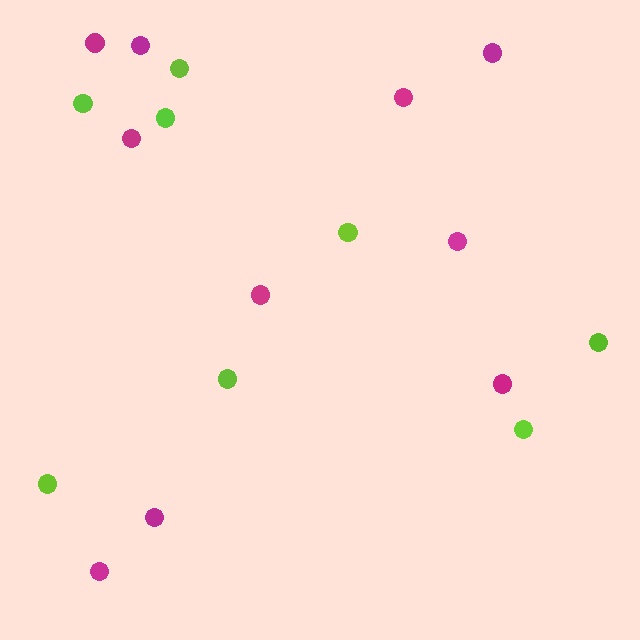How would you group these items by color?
There are 2 groups: one group of magenta circles (10) and one group of lime circles (8).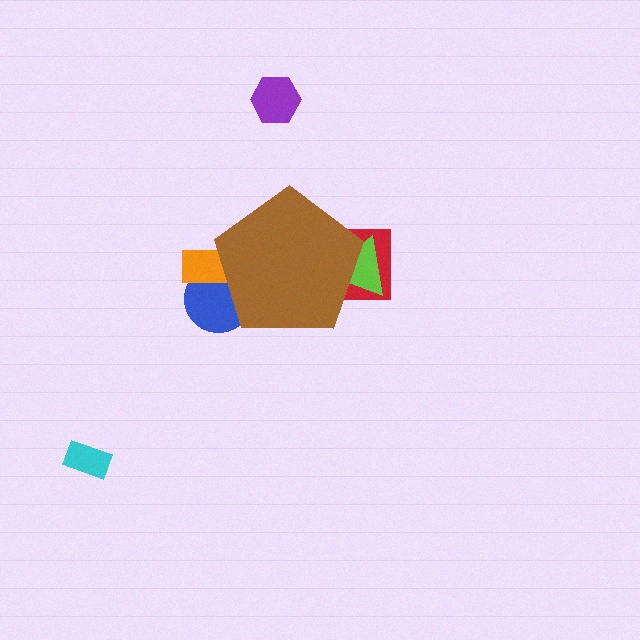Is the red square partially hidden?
Yes, the red square is partially hidden behind the brown pentagon.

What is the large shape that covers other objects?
A brown pentagon.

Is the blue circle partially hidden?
Yes, the blue circle is partially hidden behind the brown pentagon.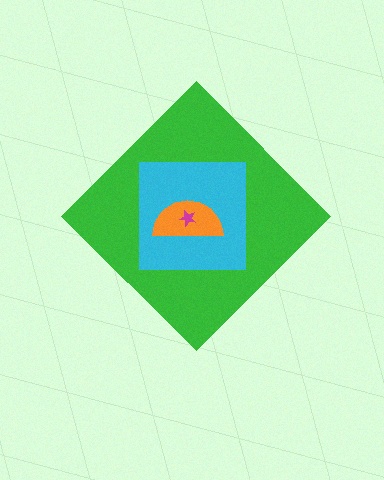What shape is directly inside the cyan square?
The orange semicircle.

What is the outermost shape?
The green diamond.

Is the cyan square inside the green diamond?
Yes.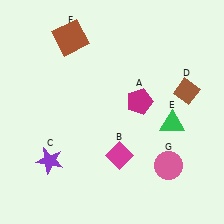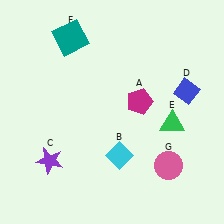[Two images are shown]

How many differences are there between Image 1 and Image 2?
There are 3 differences between the two images.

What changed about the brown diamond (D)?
In Image 1, D is brown. In Image 2, it changed to blue.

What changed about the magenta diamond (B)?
In Image 1, B is magenta. In Image 2, it changed to cyan.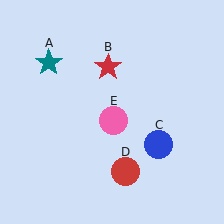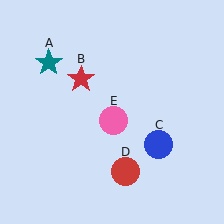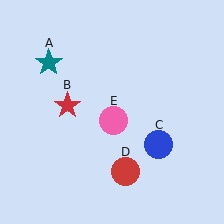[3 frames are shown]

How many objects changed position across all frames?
1 object changed position: red star (object B).